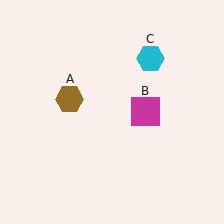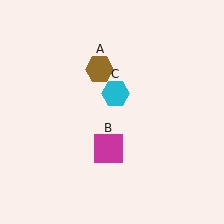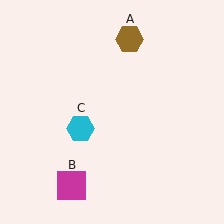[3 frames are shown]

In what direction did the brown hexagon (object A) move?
The brown hexagon (object A) moved up and to the right.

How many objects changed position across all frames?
3 objects changed position: brown hexagon (object A), magenta square (object B), cyan hexagon (object C).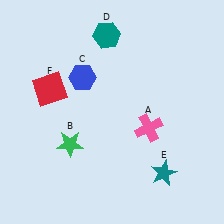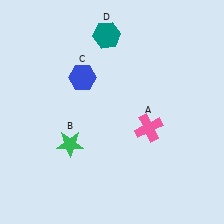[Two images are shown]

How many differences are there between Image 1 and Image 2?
There are 2 differences between the two images.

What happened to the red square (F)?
The red square (F) was removed in Image 2. It was in the top-left area of Image 1.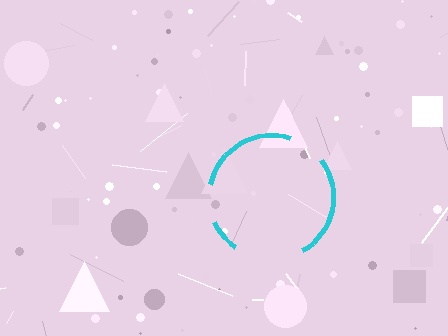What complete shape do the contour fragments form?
The contour fragments form a circle.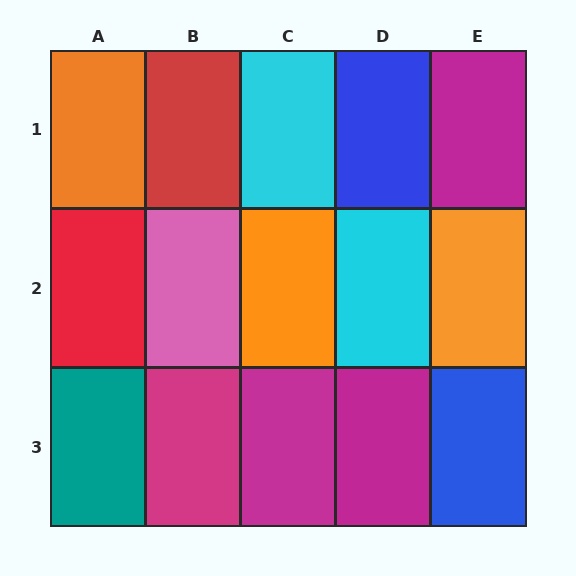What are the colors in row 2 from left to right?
Red, pink, orange, cyan, orange.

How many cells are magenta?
4 cells are magenta.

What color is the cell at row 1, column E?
Magenta.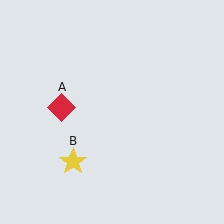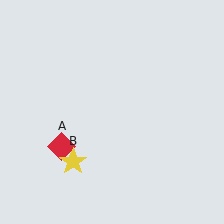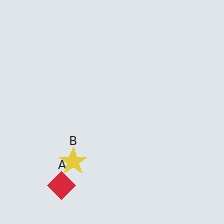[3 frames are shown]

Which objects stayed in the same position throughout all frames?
Yellow star (object B) remained stationary.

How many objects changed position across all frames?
1 object changed position: red diamond (object A).